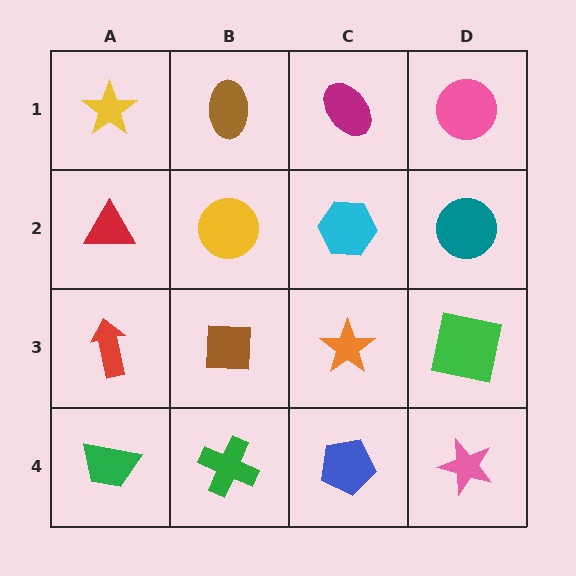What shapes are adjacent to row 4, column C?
An orange star (row 3, column C), a green cross (row 4, column B), a pink star (row 4, column D).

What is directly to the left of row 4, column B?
A green trapezoid.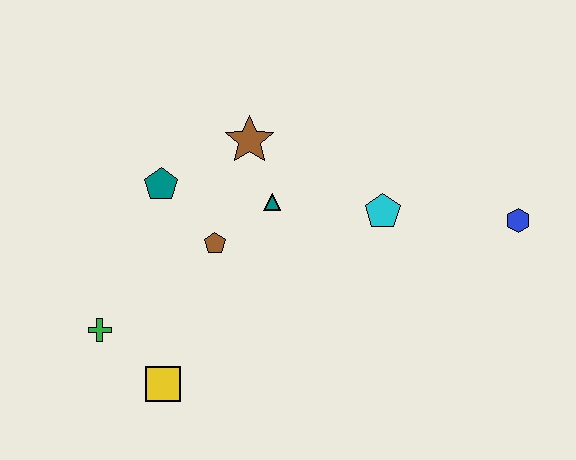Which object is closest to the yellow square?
The green cross is closest to the yellow square.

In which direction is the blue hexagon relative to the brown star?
The blue hexagon is to the right of the brown star.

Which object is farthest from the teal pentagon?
The blue hexagon is farthest from the teal pentagon.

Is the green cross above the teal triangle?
No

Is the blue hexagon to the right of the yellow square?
Yes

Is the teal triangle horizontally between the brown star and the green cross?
No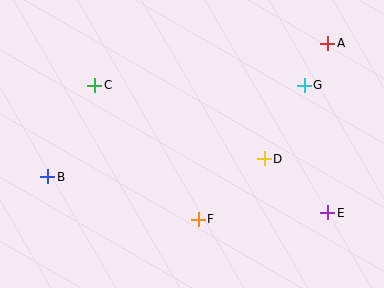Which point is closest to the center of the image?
Point D at (264, 159) is closest to the center.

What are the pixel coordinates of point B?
Point B is at (48, 177).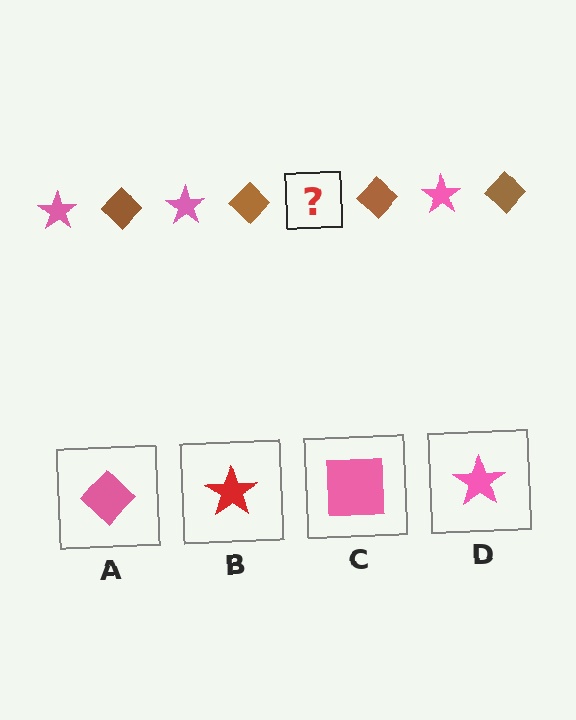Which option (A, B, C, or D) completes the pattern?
D.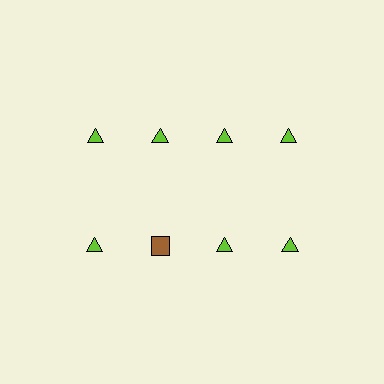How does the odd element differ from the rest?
It differs in both color (brown instead of lime) and shape (square instead of triangle).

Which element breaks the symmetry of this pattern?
The brown square in the second row, second from left column breaks the symmetry. All other shapes are lime triangles.